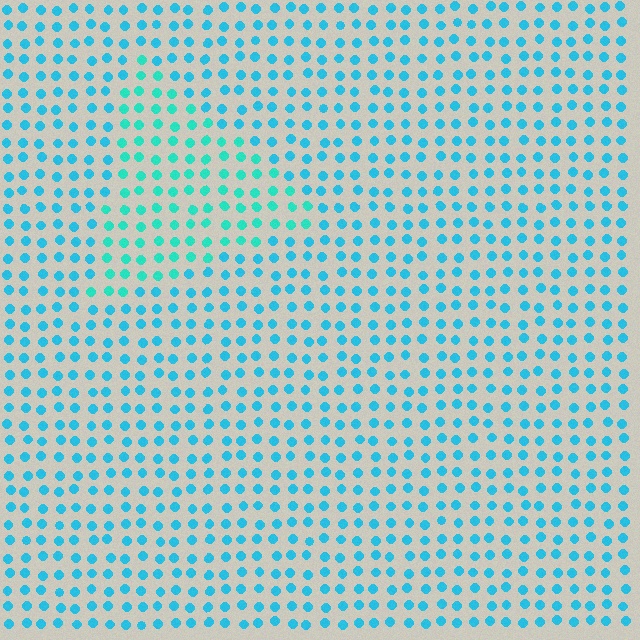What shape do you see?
I see a triangle.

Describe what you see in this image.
The image is filled with small cyan elements in a uniform arrangement. A triangle-shaped region is visible where the elements are tinted to a slightly different hue, forming a subtle color boundary.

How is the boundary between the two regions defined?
The boundary is defined purely by a slight shift in hue (about 23 degrees). Spacing, size, and orientation are identical on both sides.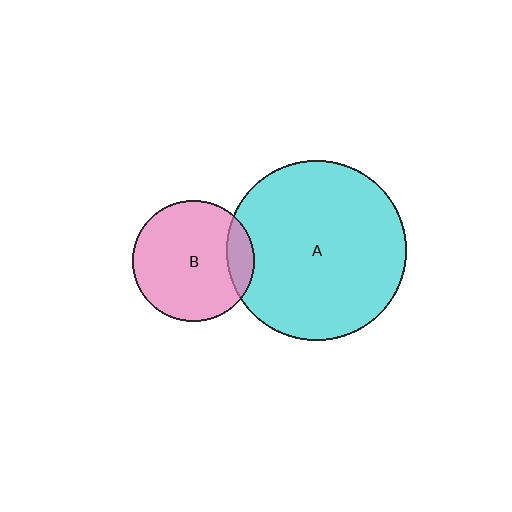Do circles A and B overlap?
Yes.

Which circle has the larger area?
Circle A (cyan).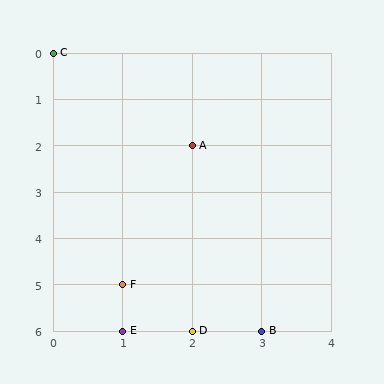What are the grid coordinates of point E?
Point E is at grid coordinates (1, 6).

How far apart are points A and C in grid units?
Points A and C are 2 columns and 2 rows apart (about 2.8 grid units diagonally).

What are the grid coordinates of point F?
Point F is at grid coordinates (1, 5).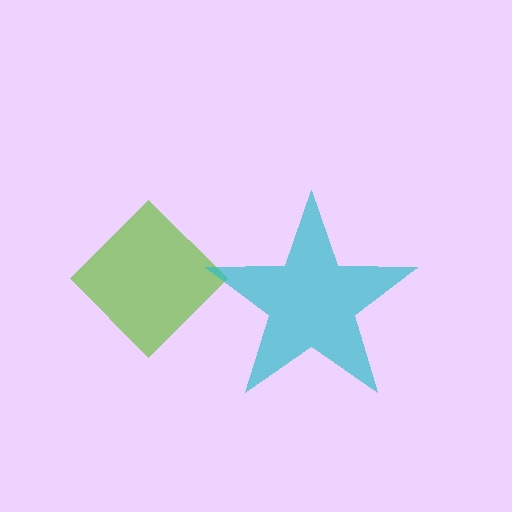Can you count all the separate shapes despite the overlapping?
Yes, there are 2 separate shapes.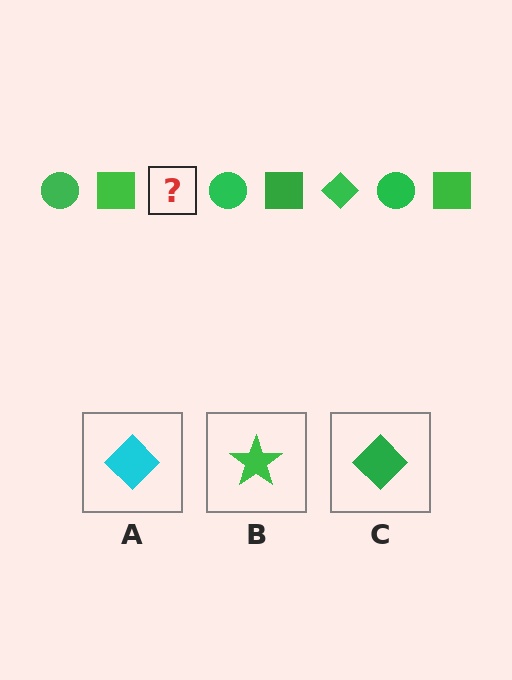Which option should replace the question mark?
Option C.